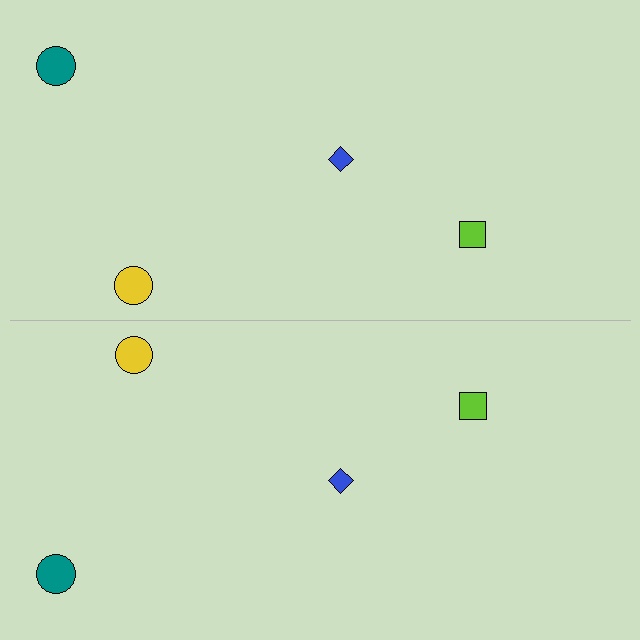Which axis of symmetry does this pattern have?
The pattern has a horizontal axis of symmetry running through the center of the image.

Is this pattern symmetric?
Yes, this pattern has bilateral (reflection) symmetry.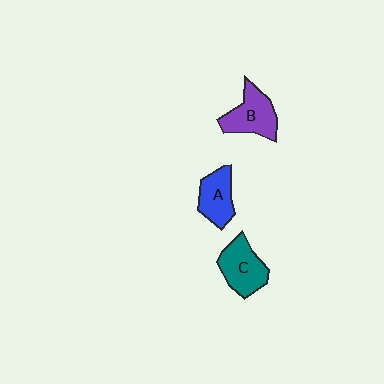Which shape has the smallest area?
Shape A (blue).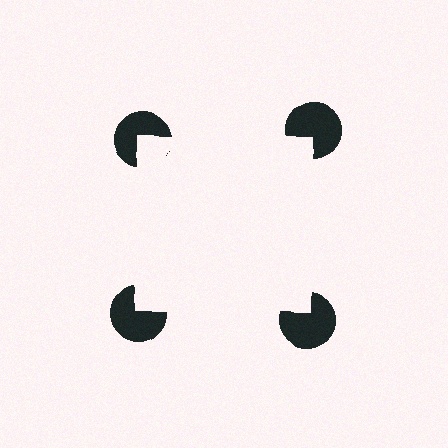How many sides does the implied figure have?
4 sides.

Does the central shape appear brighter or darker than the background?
It typically appears slightly brighter than the background, even though no actual brightness change is drawn.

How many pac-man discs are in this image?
There are 4 — one at each vertex of the illusory square.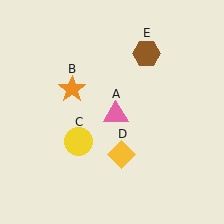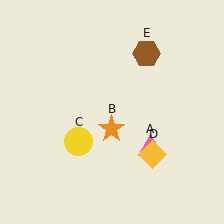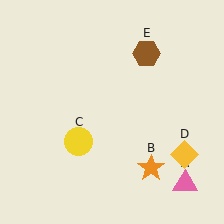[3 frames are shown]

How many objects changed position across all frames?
3 objects changed position: pink triangle (object A), orange star (object B), yellow diamond (object D).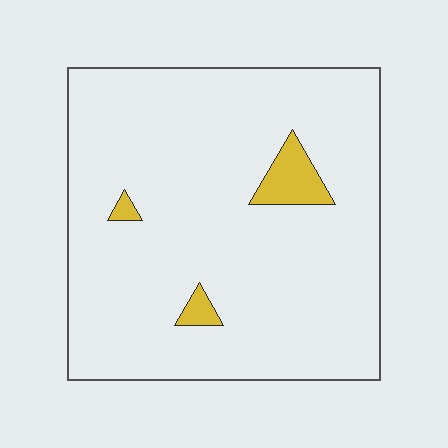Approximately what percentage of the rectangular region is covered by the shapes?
Approximately 5%.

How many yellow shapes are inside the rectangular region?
3.